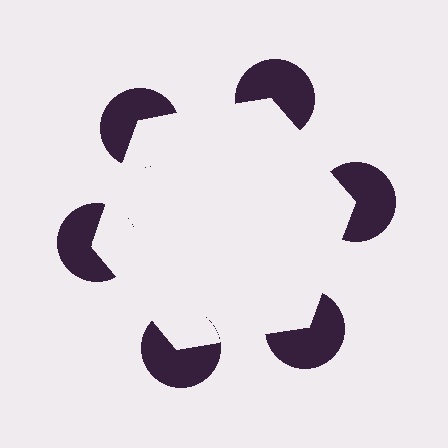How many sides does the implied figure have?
6 sides.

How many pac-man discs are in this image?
There are 6 — one at each vertex of the illusory hexagon.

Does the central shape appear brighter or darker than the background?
It typically appears slightly brighter than the background, even though no actual brightness change is drawn.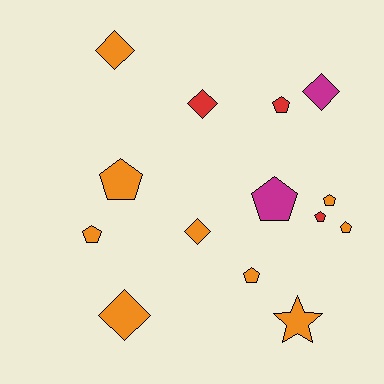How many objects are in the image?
There are 14 objects.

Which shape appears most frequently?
Pentagon, with 8 objects.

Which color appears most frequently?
Orange, with 9 objects.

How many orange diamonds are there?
There are 3 orange diamonds.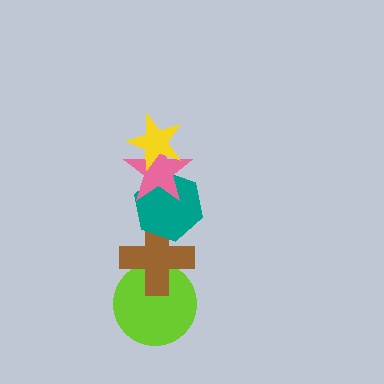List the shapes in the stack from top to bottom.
From top to bottom: the yellow star, the pink star, the teal hexagon, the brown cross, the lime circle.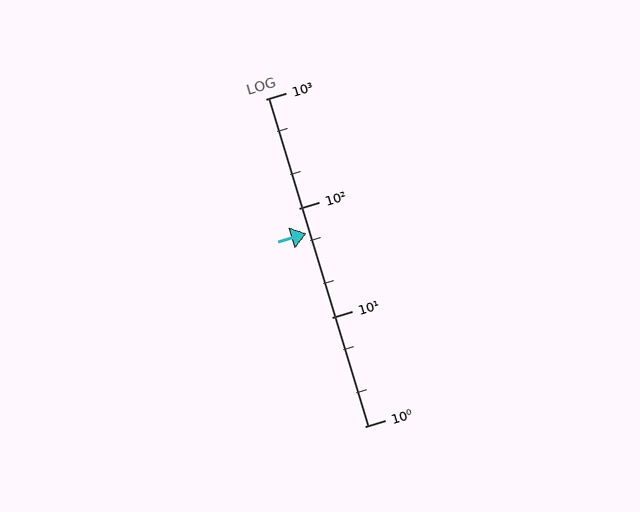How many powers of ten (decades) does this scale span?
The scale spans 3 decades, from 1 to 1000.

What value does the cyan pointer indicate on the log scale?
The pointer indicates approximately 58.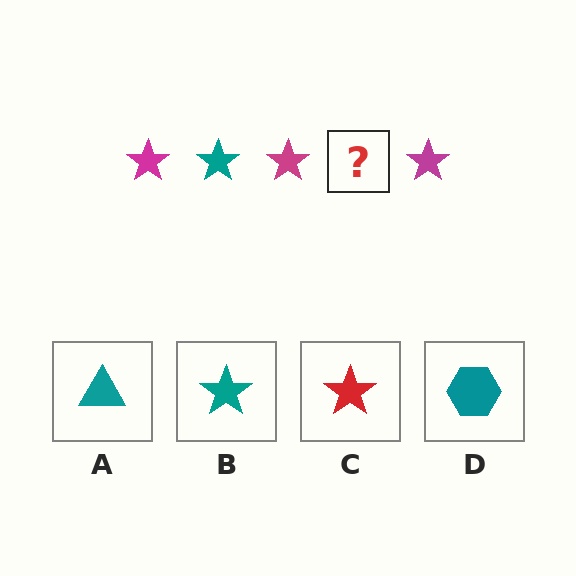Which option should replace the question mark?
Option B.